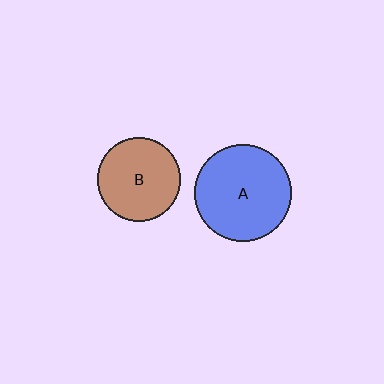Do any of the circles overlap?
No, none of the circles overlap.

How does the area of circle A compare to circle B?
Approximately 1.3 times.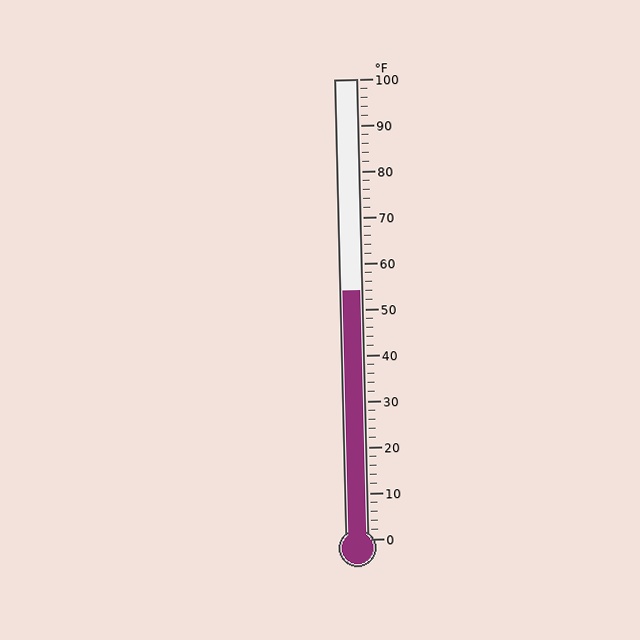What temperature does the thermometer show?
The thermometer shows approximately 54°F.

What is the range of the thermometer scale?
The thermometer scale ranges from 0°F to 100°F.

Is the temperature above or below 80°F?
The temperature is below 80°F.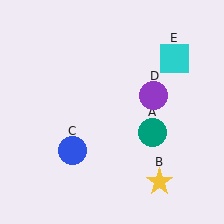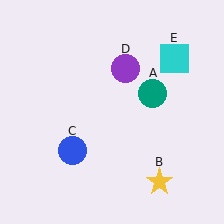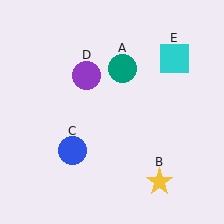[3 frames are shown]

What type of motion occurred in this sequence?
The teal circle (object A), purple circle (object D) rotated counterclockwise around the center of the scene.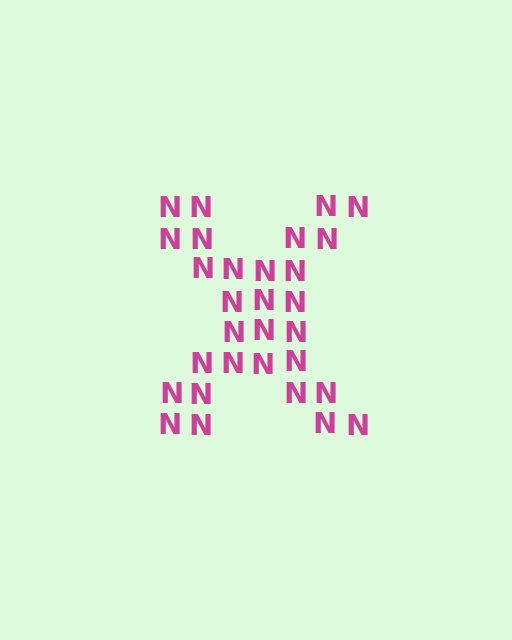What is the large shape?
The large shape is the letter X.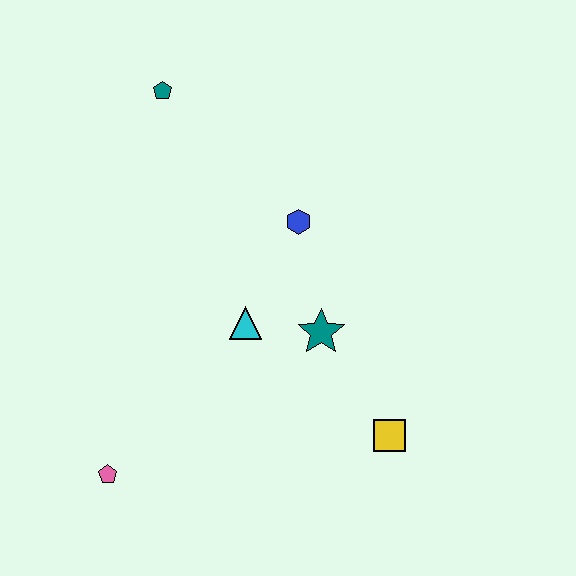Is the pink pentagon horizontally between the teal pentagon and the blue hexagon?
No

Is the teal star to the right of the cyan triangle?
Yes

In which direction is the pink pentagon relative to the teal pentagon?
The pink pentagon is below the teal pentagon.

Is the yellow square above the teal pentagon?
No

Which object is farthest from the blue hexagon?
The pink pentagon is farthest from the blue hexagon.